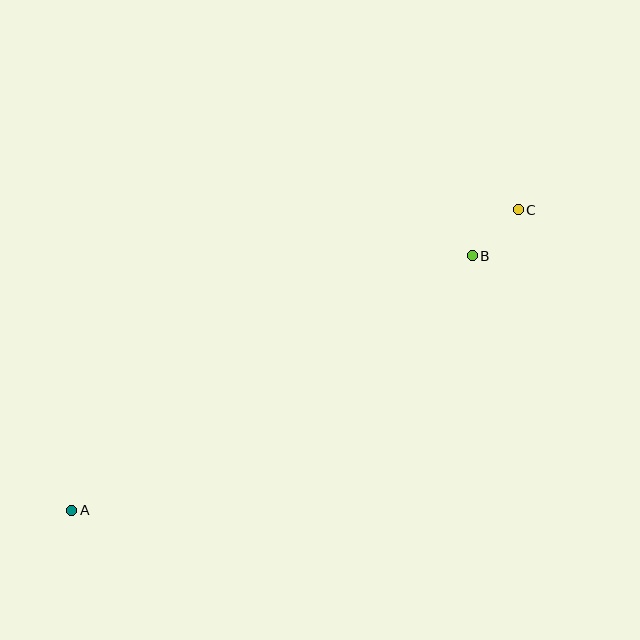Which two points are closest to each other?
Points B and C are closest to each other.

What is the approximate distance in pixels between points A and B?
The distance between A and B is approximately 475 pixels.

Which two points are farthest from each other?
Points A and C are farthest from each other.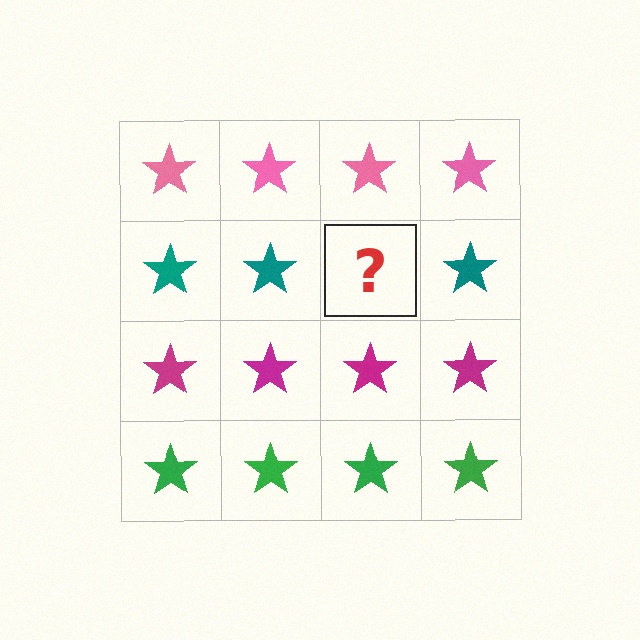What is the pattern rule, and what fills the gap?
The rule is that each row has a consistent color. The gap should be filled with a teal star.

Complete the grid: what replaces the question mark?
The question mark should be replaced with a teal star.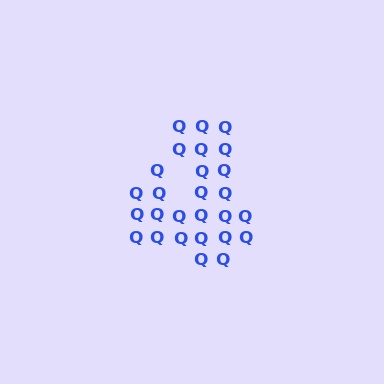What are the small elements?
The small elements are letter Q's.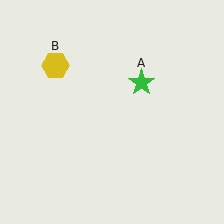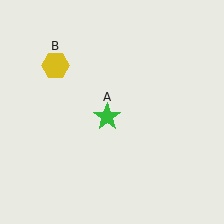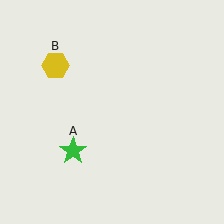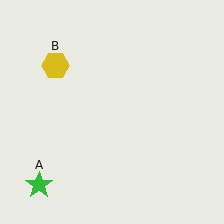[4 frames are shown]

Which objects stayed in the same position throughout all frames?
Yellow hexagon (object B) remained stationary.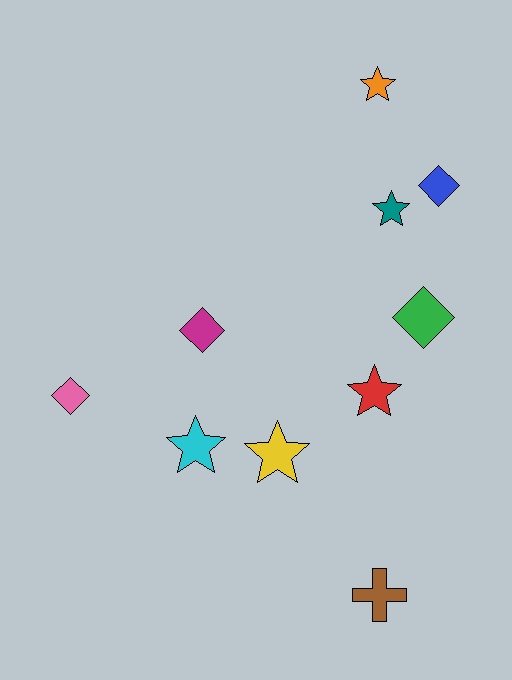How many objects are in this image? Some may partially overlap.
There are 10 objects.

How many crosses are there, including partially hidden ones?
There is 1 cross.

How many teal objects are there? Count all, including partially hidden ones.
There is 1 teal object.